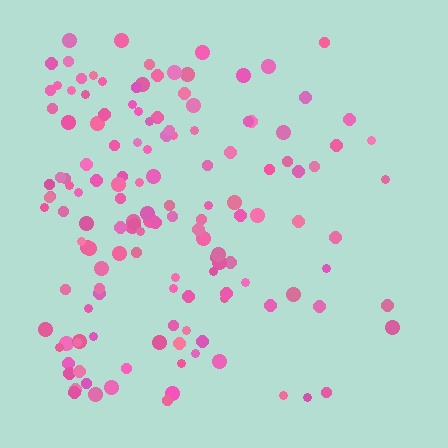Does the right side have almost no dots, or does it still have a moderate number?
Still a moderate number, just noticeably fewer than the left.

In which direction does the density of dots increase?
From right to left, with the left side densest.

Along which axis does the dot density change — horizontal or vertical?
Horizontal.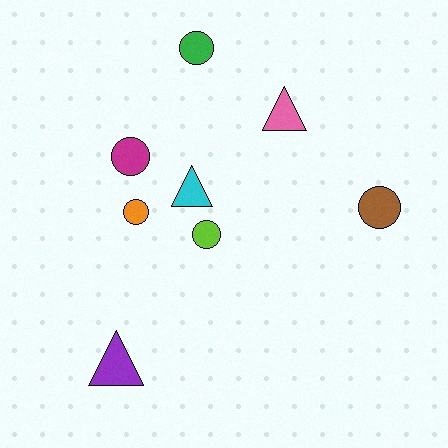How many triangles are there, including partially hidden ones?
There are 3 triangles.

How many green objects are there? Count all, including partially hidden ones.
There is 1 green object.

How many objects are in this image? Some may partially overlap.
There are 8 objects.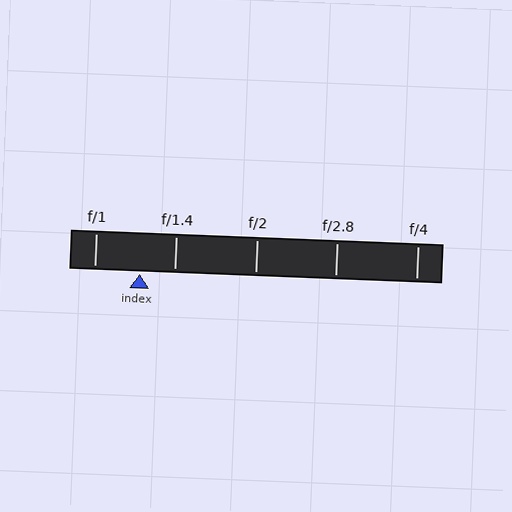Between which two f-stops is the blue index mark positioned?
The index mark is between f/1 and f/1.4.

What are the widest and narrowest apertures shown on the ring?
The widest aperture shown is f/1 and the narrowest is f/4.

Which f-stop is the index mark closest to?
The index mark is closest to f/1.4.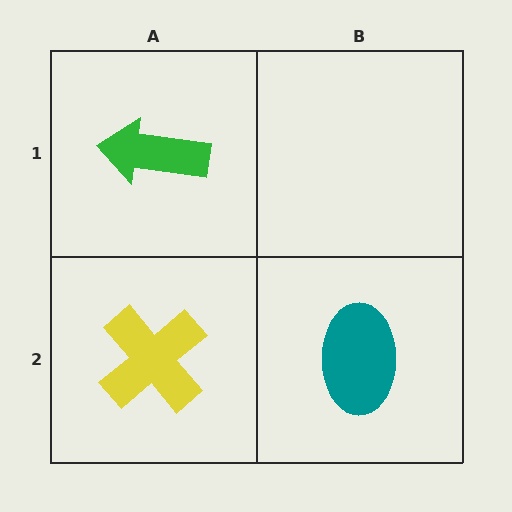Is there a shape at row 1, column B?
No, that cell is empty.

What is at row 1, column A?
A green arrow.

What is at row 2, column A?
A yellow cross.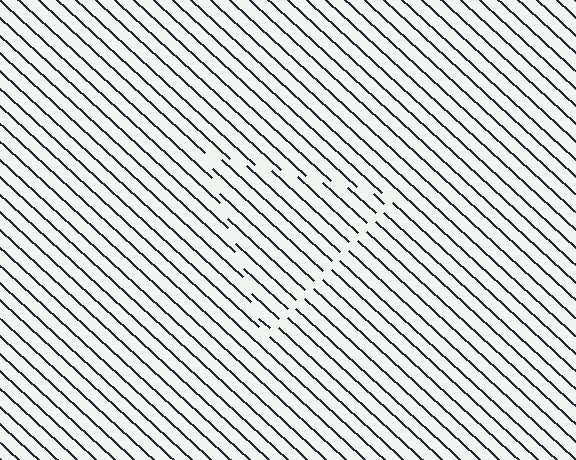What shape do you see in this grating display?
An illusory triangle. The interior of the shape contains the same grating, shifted by half a period — the contour is defined by the phase discontinuity where line-ends from the inner and outer gratings abut.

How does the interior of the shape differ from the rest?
The interior of the shape contains the same grating, shifted by half a period — the contour is defined by the phase discontinuity where line-ends from the inner and outer gratings abut.